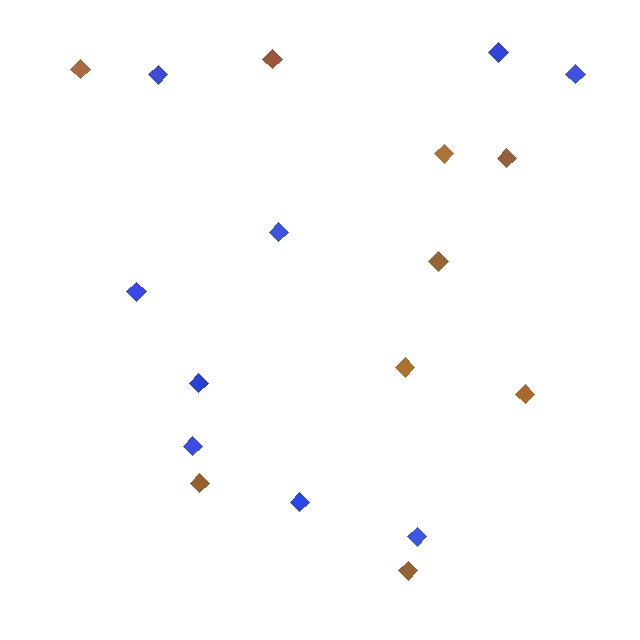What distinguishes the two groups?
There are 2 groups: one group of brown diamonds (9) and one group of blue diamonds (9).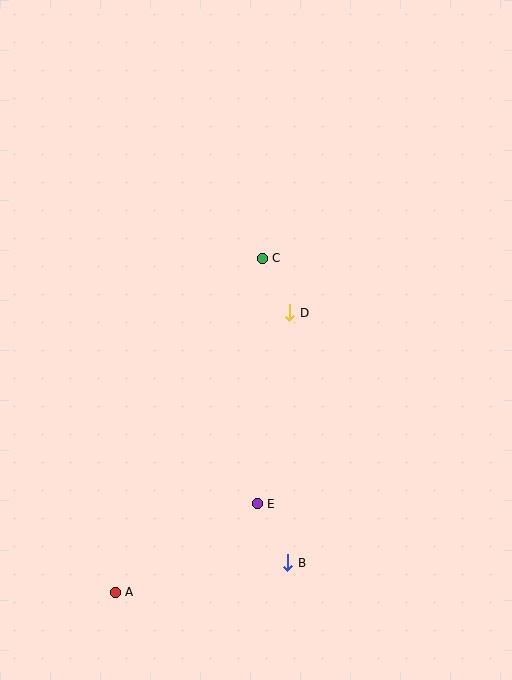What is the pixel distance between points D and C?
The distance between D and C is 61 pixels.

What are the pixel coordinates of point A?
Point A is at (115, 592).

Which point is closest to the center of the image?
Point D at (290, 313) is closest to the center.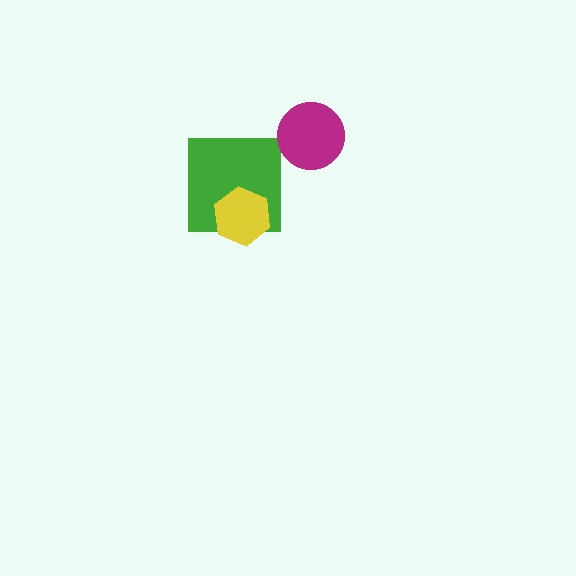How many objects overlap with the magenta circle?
0 objects overlap with the magenta circle.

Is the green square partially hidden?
Yes, it is partially covered by another shape.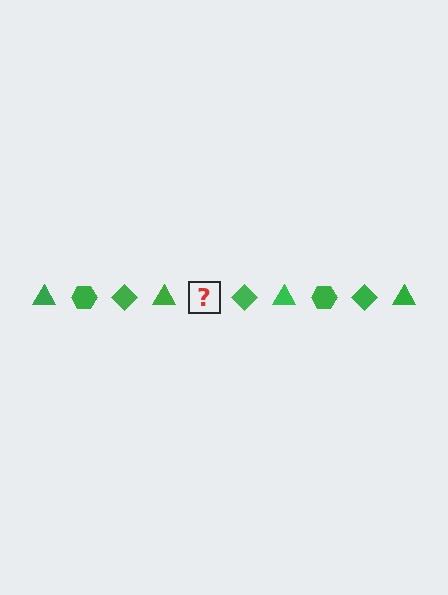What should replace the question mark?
The question mark should be replaced with a green hexagon.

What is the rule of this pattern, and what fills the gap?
The rule is that the pattern cycles through triangle, hexagon, diamond shapes in green. The gap should be filled with a green hexagon.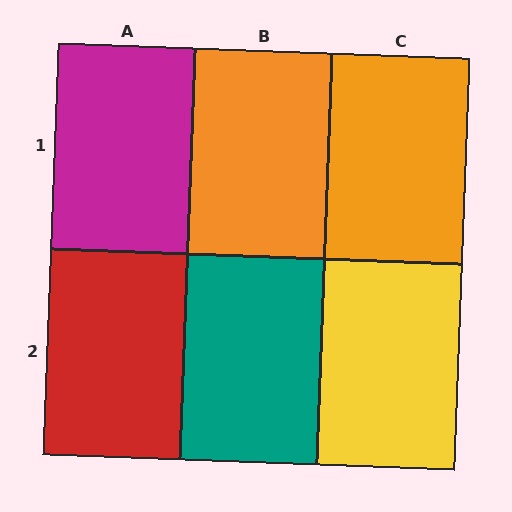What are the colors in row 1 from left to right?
Magenta, orange, orange.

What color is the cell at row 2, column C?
Yellow.